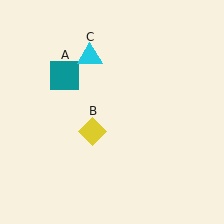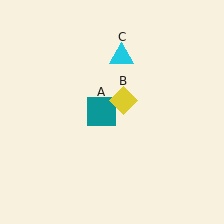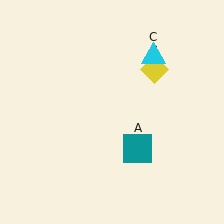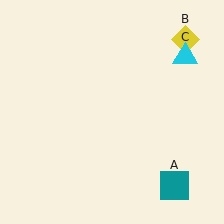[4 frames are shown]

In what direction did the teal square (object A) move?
The teal square (object A) moved down and to the right.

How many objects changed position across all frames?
3 objects changed position: teal square (object A), yellow diamond (object B), cyan triangle (object C).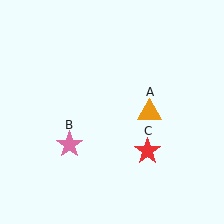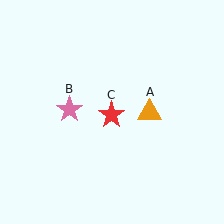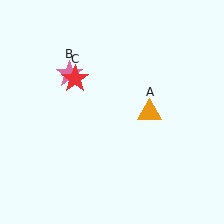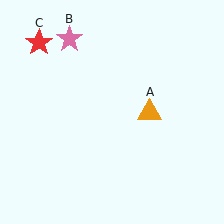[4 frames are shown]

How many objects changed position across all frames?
2 objects changed position: pink star (object B), red star (object C).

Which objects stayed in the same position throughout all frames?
Orange triangle (object A) remained stationary.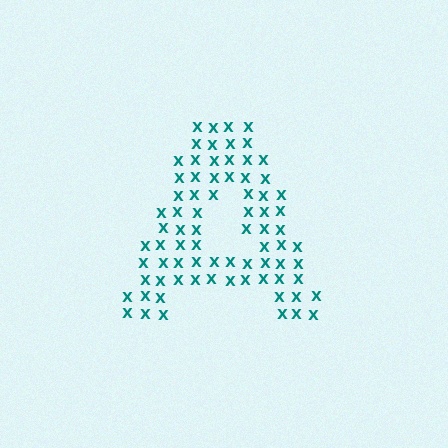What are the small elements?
The small elements are letter X's.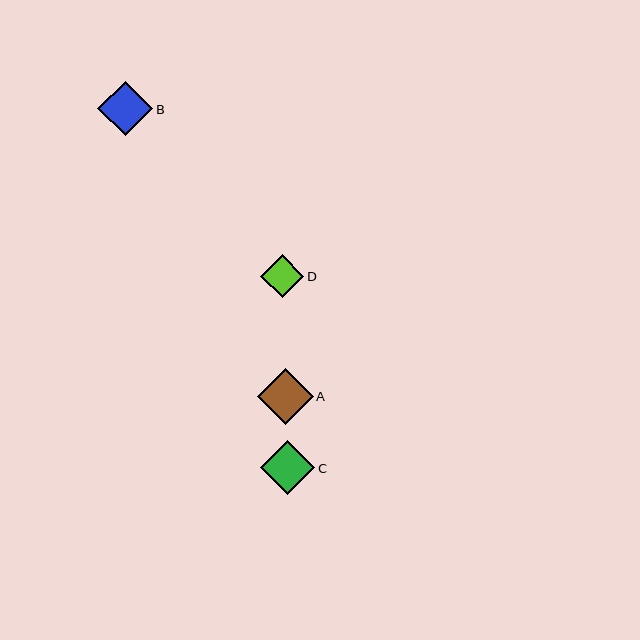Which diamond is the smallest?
Diamond D is the smallest with a size of approximately 43 pixels.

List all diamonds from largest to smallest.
From largest to smallest: A, B, C, D.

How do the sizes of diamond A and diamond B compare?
Diamond A and diamond B are approximately the same size.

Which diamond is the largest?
Diamond A is the largest with a size of approximately 56 pixels.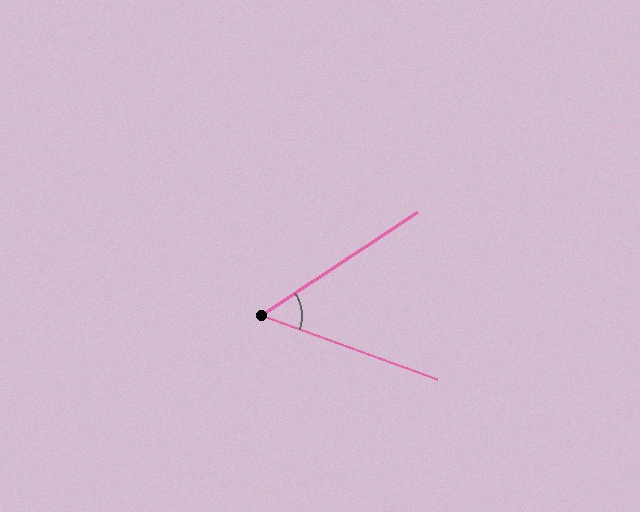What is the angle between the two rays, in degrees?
Approximately 53 degrees.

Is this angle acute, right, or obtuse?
It is acute.